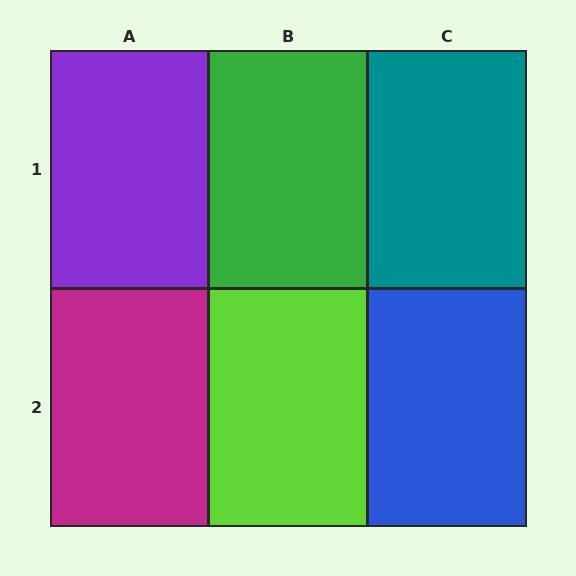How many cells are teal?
1 cell is teal.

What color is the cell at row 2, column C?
Blue.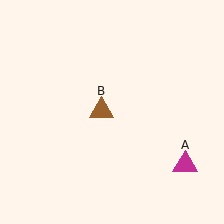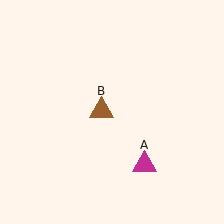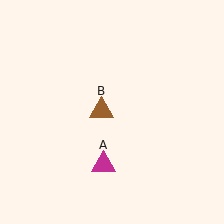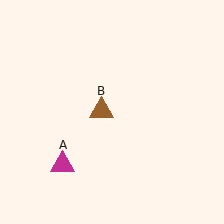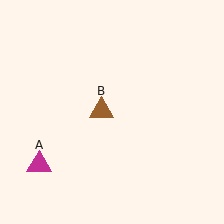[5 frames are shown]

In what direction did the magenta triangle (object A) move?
The magenta triangle (object A) moved left.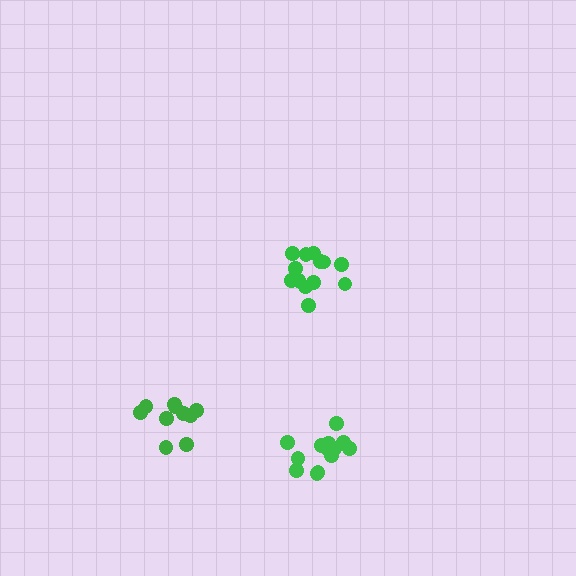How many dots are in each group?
Group 1: 13 dots, Group 2: 14 dots, Group 3: 10 dots (37 total).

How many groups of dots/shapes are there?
There are 3 groups.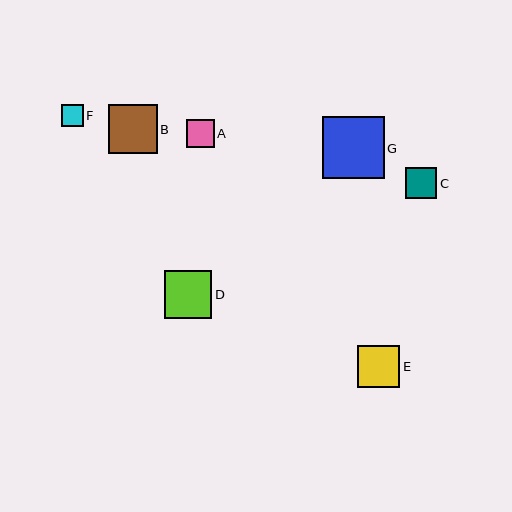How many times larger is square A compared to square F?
Square A is approximately 1.3 times the size of square F.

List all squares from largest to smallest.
From largest to smallest: G, B, D, E, C, A, F.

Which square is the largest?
Square G is the largest with a size of approximately 62 pixels.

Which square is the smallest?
Square F is the smallest with a size of approximately 22 pixels.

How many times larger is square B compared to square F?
Square B is approximately 2.2 times the size of square F.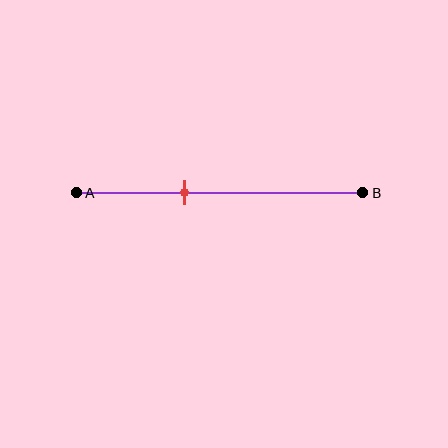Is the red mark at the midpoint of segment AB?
No, the mark is at about 40% from A, not at the 50% midpoint.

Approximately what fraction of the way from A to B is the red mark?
The red mark is approximately 40% of the way from A to B.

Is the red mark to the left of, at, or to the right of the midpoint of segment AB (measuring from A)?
The red mark is to the left of the midpoint of segment AB.